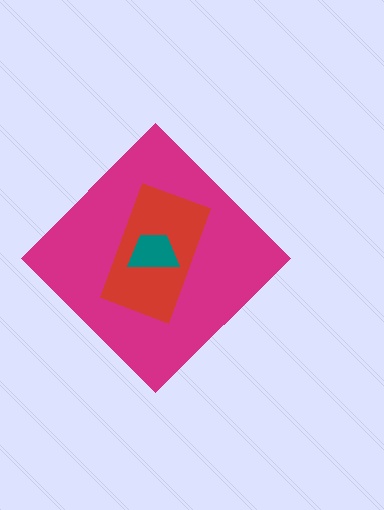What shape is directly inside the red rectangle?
The teal trapezoid.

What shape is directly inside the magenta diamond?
The red rectangle.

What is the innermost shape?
The teal trapezoid.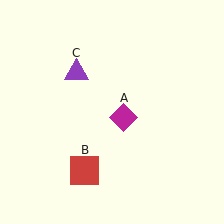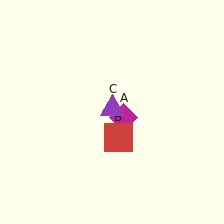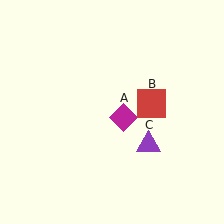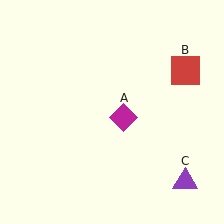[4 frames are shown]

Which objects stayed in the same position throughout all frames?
Magenta diamond (object A) remained stationary.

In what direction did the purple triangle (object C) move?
The purple triangle (object C) moved down and to the right.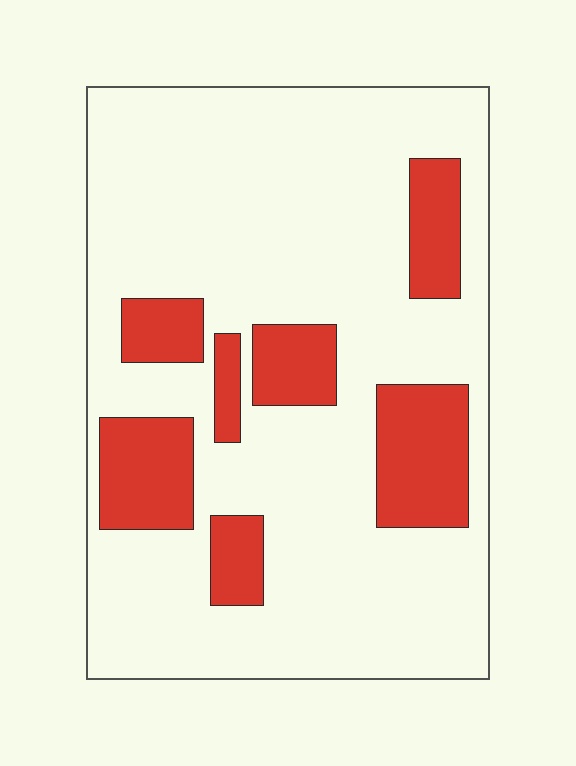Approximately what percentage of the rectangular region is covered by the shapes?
Approximately 20%.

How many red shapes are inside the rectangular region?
7.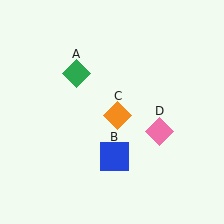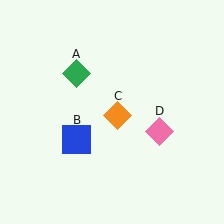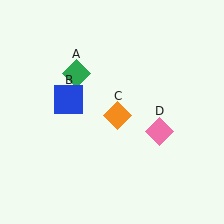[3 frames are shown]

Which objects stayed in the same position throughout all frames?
Green diamond (object A) and orange diamond (object C) and pink diamond (object D) remained stationary.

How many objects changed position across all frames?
1 object changed position: blue square (object B).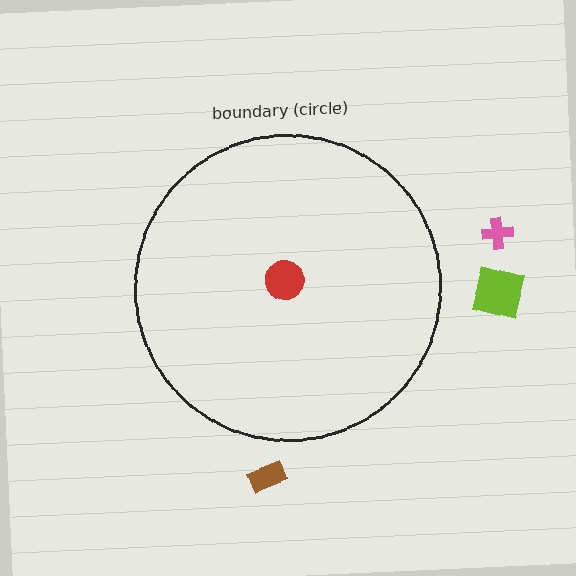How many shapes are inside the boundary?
1 inside, 3 outside.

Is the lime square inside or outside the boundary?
Outside.